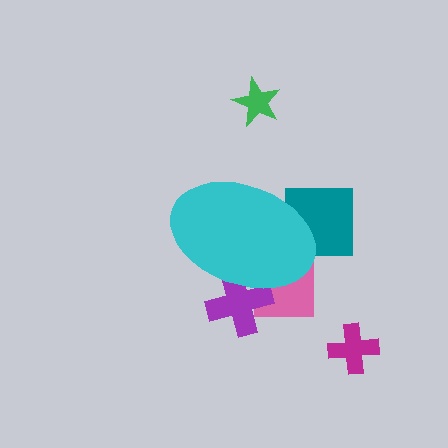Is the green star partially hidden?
No, the green star is fully visible.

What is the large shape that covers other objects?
A cyan ellipse.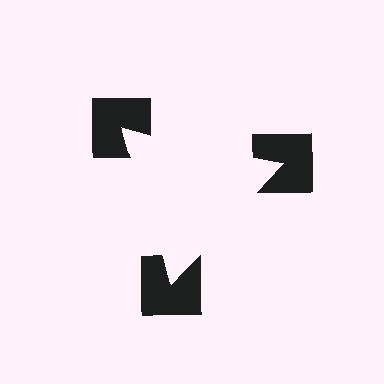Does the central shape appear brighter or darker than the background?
It typically appears slightly brighter than the background, even though no actual brightness change is drawn.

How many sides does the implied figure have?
3 sides.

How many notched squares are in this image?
There are 3 — one at each vertex of the illusory triangle.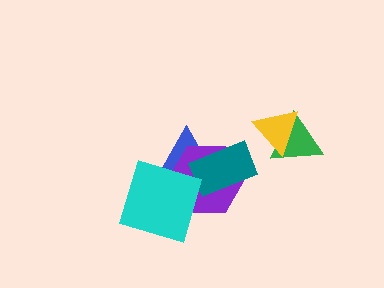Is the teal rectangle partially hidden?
No, no other shape covers it.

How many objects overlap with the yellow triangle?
1 object overlaps with the yellow triangle.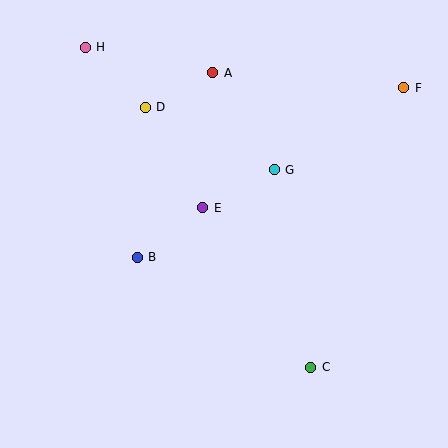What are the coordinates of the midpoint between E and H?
The midpoint between E and H is at (144, 127).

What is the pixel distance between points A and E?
The distance between A and E is 135 pixels.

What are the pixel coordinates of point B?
Point B is at (137, 257).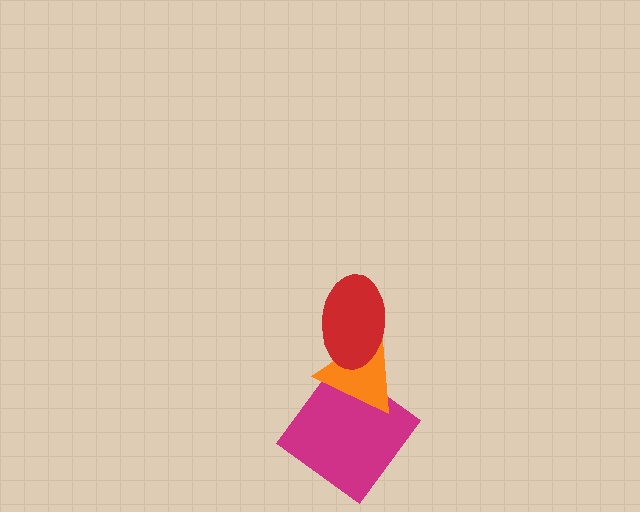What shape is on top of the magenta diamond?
The orange triangle is on top of the magenta diamond.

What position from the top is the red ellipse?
The red ellipse is 1st from the top.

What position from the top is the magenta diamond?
The magenta diamond is 3rd from the top.